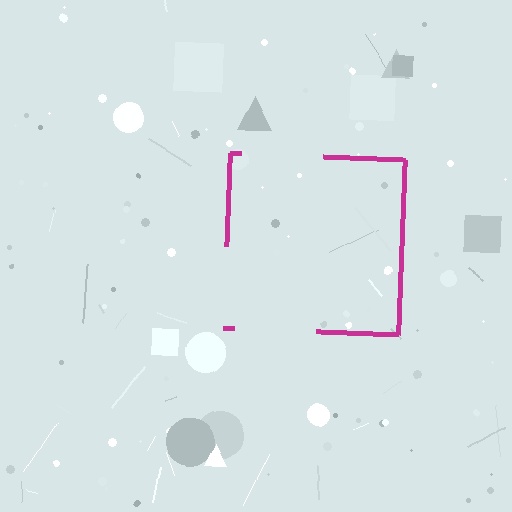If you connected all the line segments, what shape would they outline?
They would outline a square.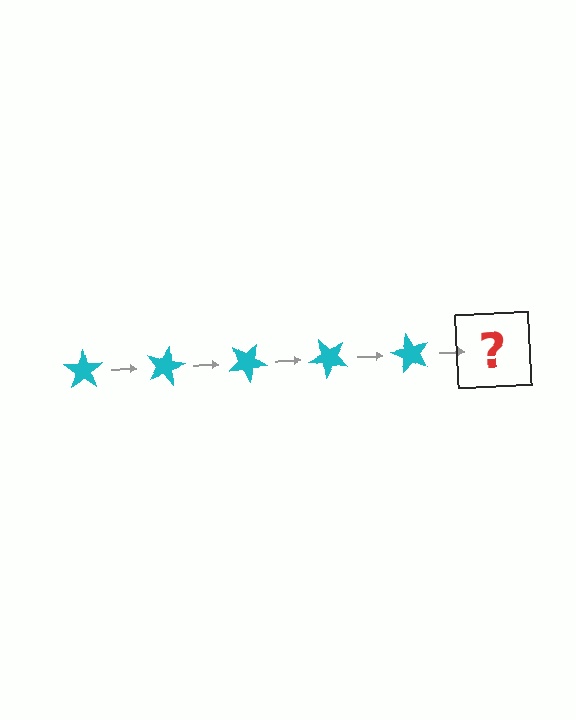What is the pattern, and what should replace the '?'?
The pattern is that the star rotates 15 degrees each step. The '?' should be a cyan star rotated 75 degrees.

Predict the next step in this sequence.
The next step is a cyan star rotated 75 degrees.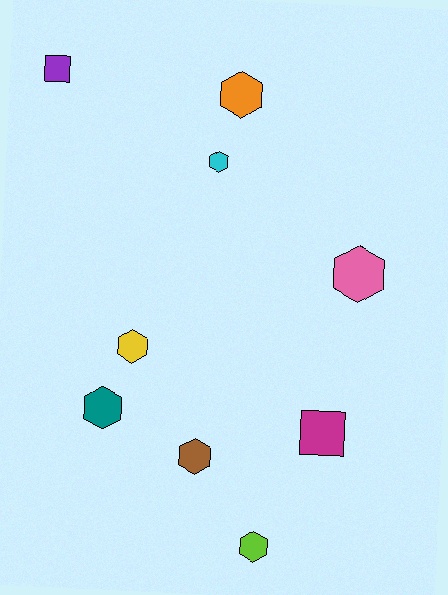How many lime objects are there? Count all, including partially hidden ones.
There is 1 lime object.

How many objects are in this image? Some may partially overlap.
There are 9 objects.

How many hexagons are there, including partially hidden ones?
There are 7 hexagons.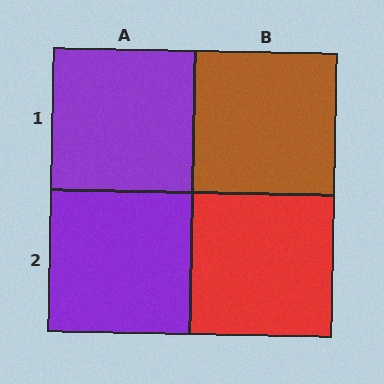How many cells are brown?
1 cell is brown.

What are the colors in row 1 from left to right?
Purple, brown.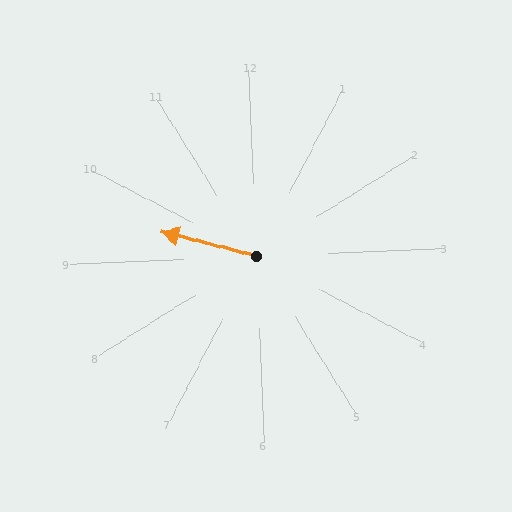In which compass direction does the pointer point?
West.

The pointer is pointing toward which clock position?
Roughly 10 o'clock.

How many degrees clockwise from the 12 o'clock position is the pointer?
Approximately 287 degrees.